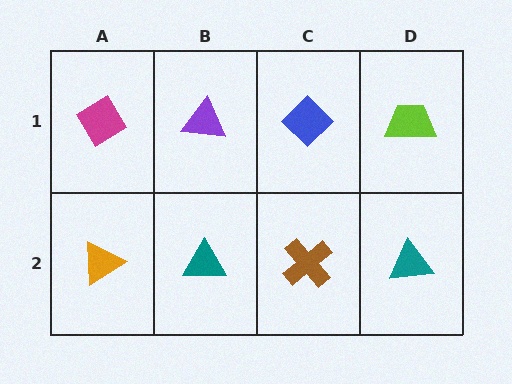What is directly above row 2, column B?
A purple triangle.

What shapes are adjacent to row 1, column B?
A teal triangle (row 2, column B), a magenta diamond (row 1, column A), a blue diamond (row 1, column C).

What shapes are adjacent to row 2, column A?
A magenta diamond (row 1, column A), a teal triangle (row 2, column B).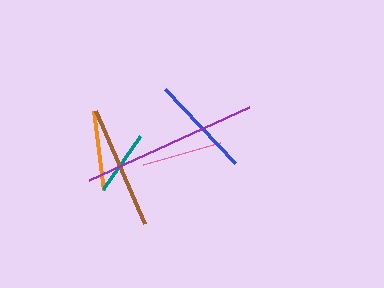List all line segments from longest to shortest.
From longest to shortest: purple, brown, blue, pink, orange, teal.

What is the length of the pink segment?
The pink segment is approximately 80 pixels long.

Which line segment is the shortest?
The teal line is the shortest at approximately 65 pixels.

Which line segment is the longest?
The purple line is the longest at approximately 176 pixels.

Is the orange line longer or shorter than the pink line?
The pink line is longer than the orange line.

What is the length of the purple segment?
The purple segment is approximately 176 pixels long.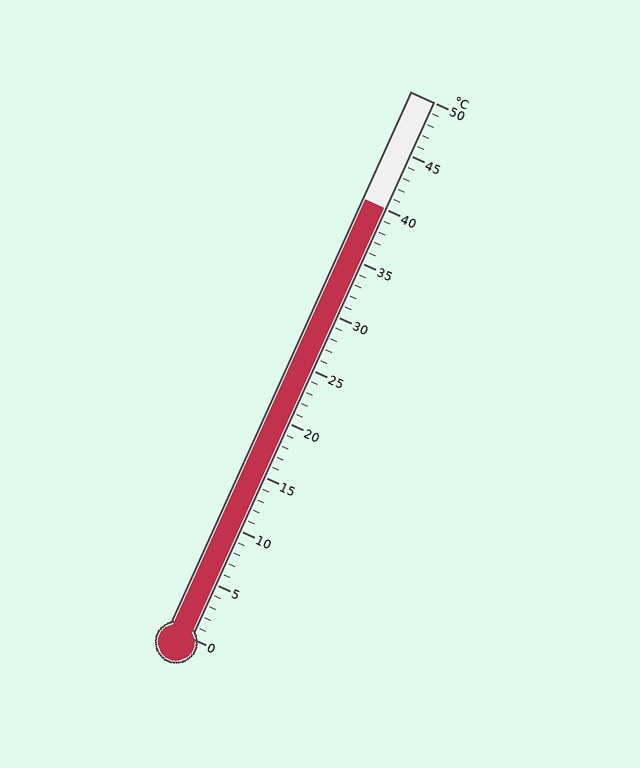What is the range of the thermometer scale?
The thermometer scale ranges from 0°C to 50°C.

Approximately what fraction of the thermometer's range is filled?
The thermometer is filled to approximately 80% of its range.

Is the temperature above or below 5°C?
The temperature is above 5°C.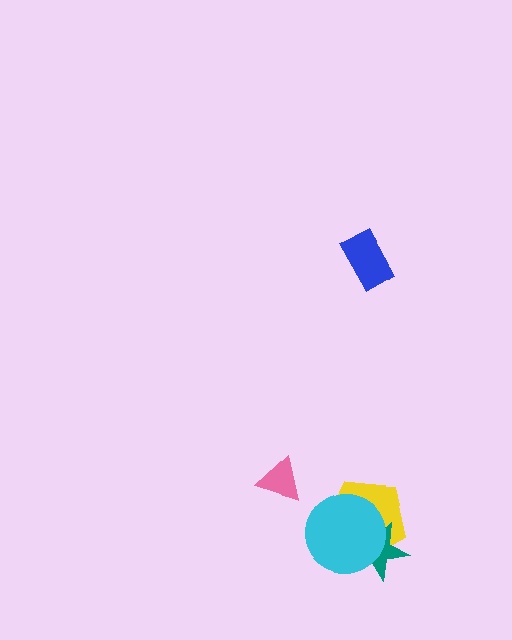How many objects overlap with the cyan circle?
2 objects overlap with the cyan circle.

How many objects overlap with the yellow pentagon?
2 objects overlap with the yellow pentagon.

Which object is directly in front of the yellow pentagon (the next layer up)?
The teal star is directly in front of the yellow pentagon.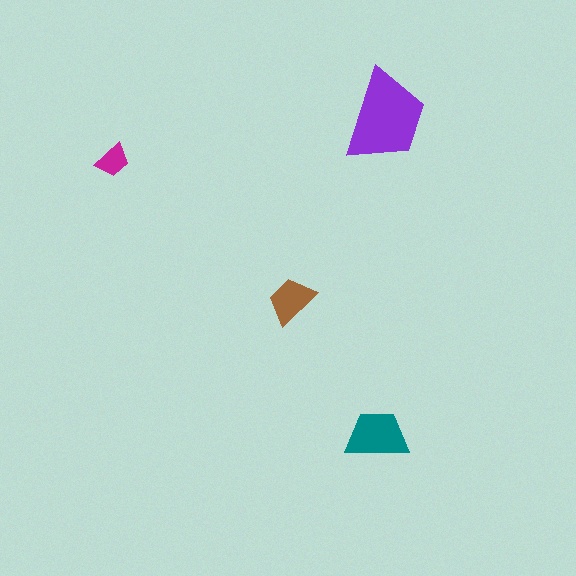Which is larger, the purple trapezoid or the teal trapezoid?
The purple one.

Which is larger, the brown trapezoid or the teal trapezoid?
The teal one.